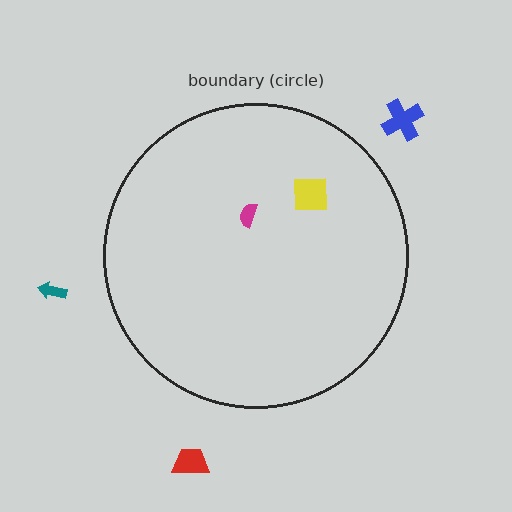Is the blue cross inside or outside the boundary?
Outside.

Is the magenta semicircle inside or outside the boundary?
Inside.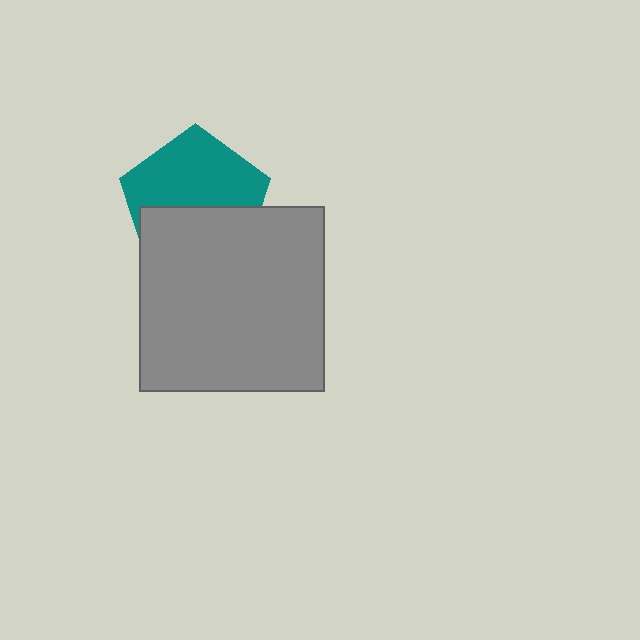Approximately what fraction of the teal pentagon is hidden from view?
Roughly 45% of the teal pentagon is hidden behind the gray square.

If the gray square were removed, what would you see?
You would see the complete teal pentagon.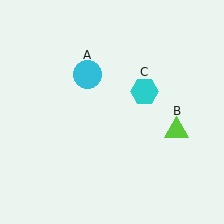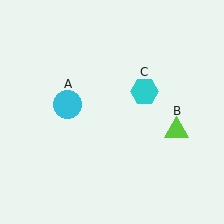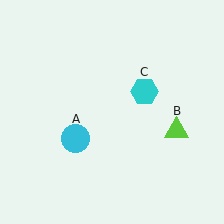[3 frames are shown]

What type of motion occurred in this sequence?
The cyan circle (object A) rotated counterclockwise around the center of the scene.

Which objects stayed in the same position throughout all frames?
Lime triangle (object B) and cyan hexagon (object C) remained stationary.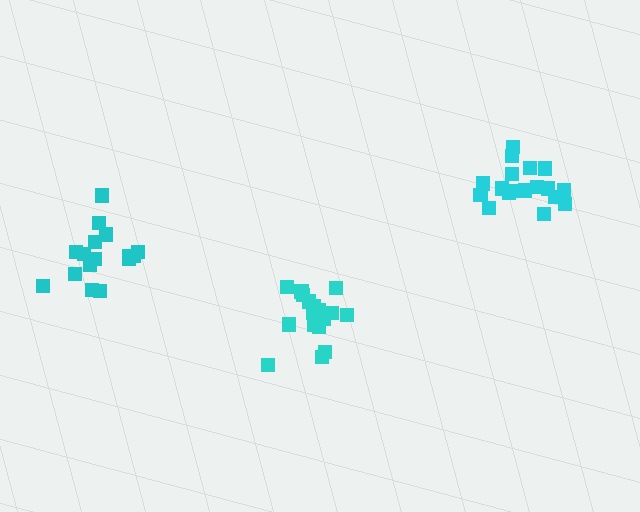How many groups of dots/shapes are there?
There are 3 groups.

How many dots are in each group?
Group 1: 18 dots, Group 2: 18 dots, Group 3: 16 dots (52 total).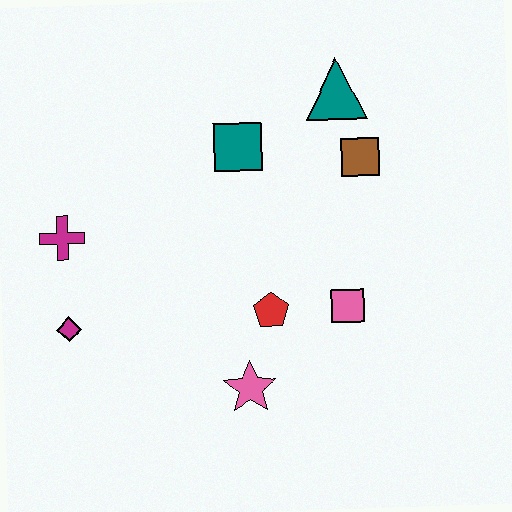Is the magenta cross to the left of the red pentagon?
Yes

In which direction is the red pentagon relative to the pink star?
The red pentagon is above the pink star.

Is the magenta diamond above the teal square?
No